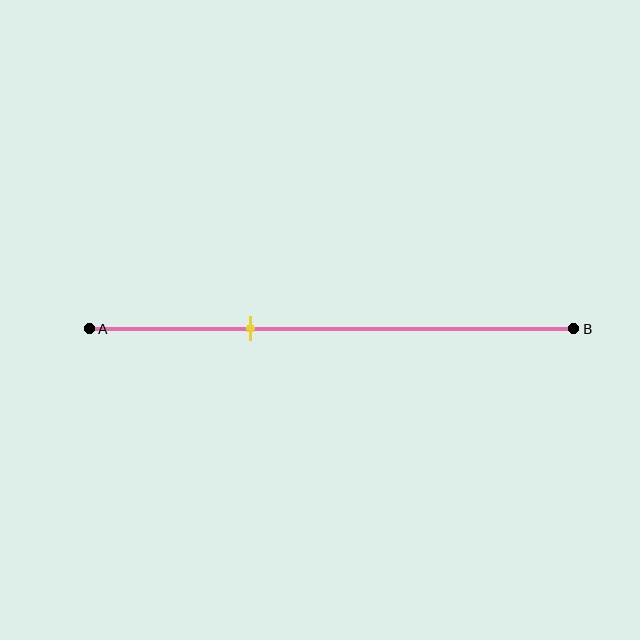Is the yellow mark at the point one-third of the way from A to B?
Yes, the mark is approximately at the one-third point.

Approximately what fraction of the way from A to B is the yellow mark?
The yellow mark is approximately 35% of the way from A to B.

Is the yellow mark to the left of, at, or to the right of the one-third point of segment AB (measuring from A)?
The yellow mark is approximately at the one-third point of segment AB.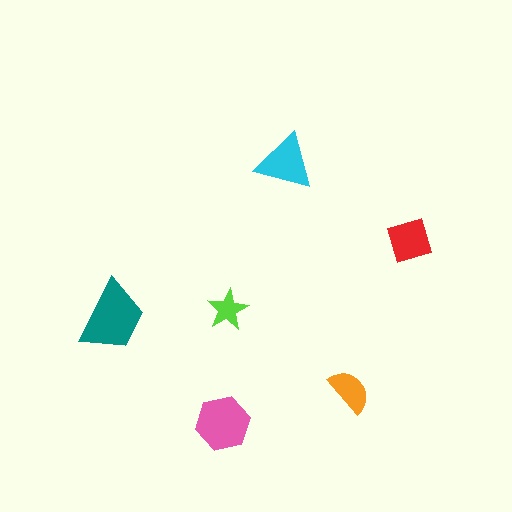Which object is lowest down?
The pink hexagon is bottommost.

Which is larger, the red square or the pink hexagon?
The pink hexagon.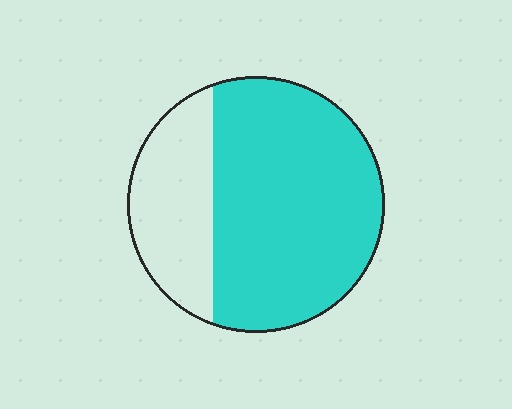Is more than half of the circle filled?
Yes.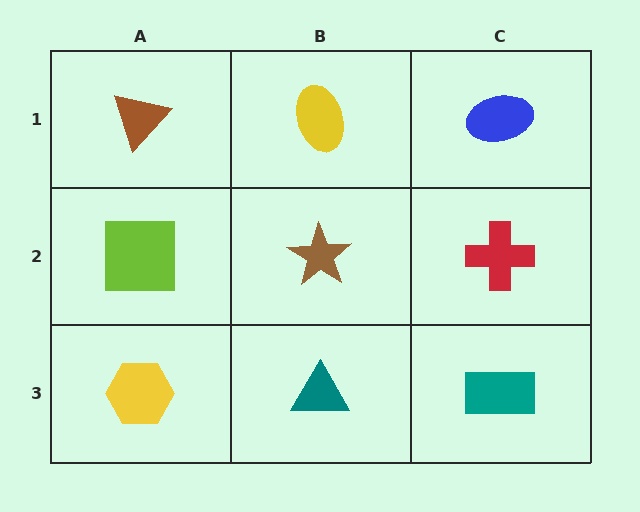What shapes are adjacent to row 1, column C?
A red cross (row 2, column C), a yellow ellipse (row 1, column B).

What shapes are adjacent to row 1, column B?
A brown star (row 2, column B), a brown triangle (row 1, column A), a blue ellipse (row 1, column C).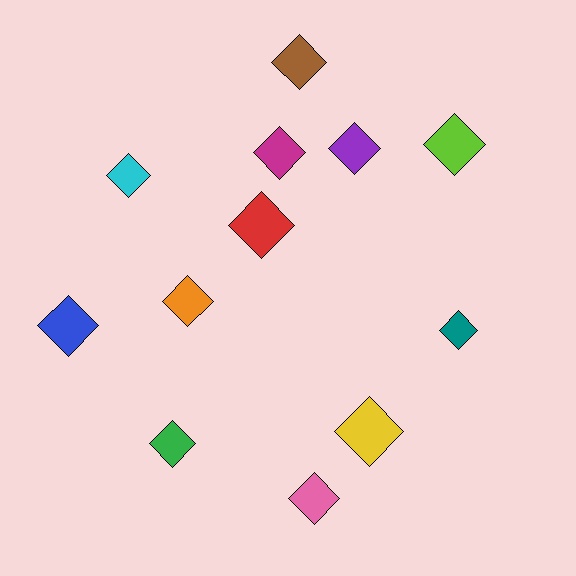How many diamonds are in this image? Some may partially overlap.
There are 12 diamonds.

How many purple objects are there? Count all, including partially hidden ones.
There is 1 purple object.